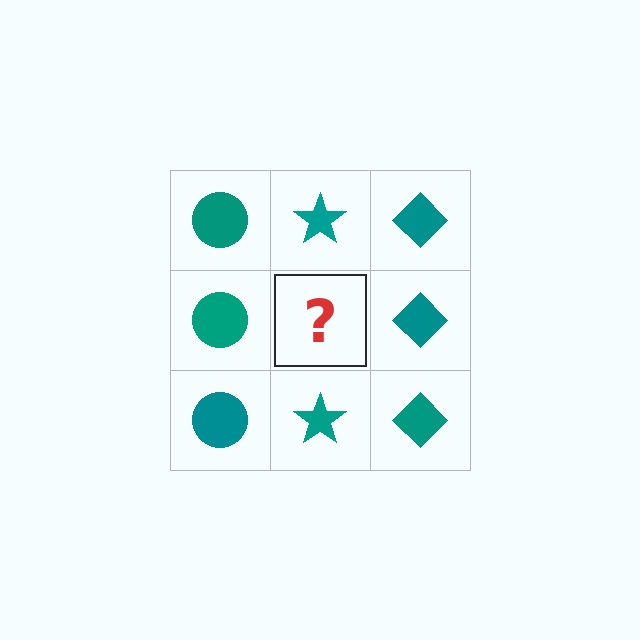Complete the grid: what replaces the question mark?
The question mark should be replaced with a teal star.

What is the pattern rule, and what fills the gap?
The rule is that each column has a consistent shape. The gap should be filled with a teal star.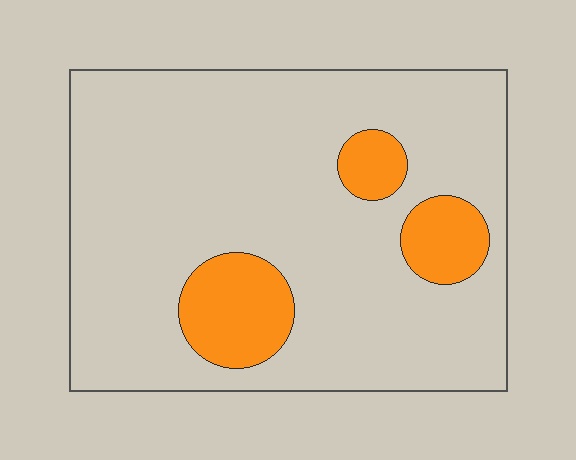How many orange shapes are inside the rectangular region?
3.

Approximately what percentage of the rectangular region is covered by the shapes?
Approximately 15%.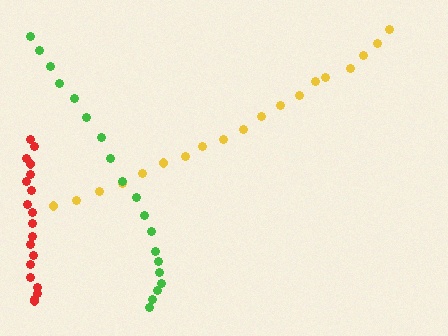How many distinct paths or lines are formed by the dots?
There are 3 distinct paths.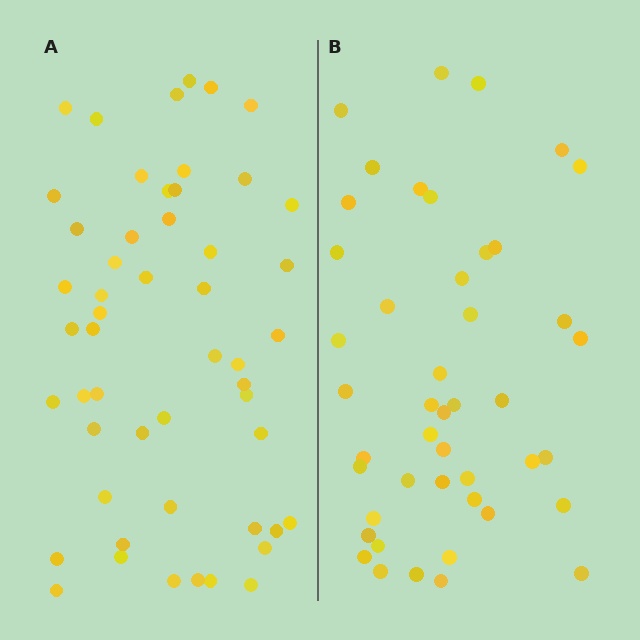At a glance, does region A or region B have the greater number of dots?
Region A (the left region) has more dots.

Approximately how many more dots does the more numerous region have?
Region A has roughly 8 or so more dots than region B.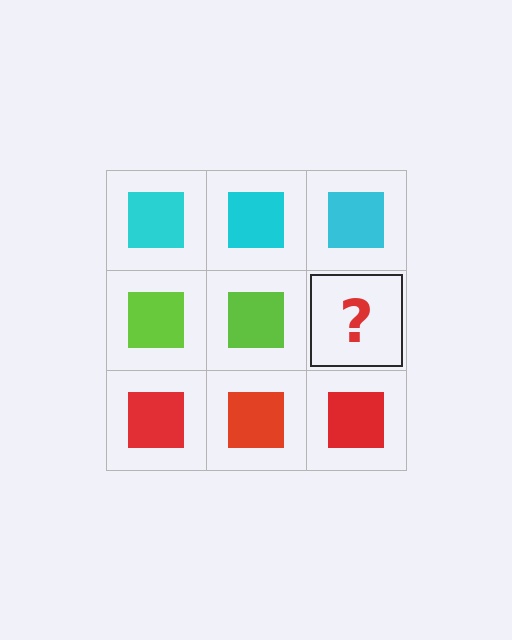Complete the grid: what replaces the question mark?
The question mark should be replaced with a lime square.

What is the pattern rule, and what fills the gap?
The rule is that each row has a consistent color. The gap should be filled with a lime square.